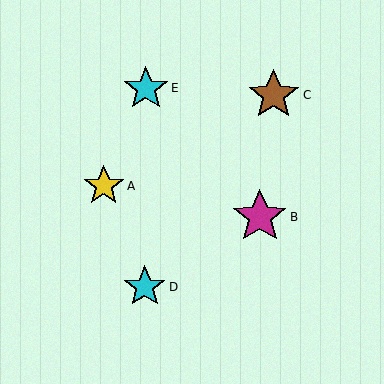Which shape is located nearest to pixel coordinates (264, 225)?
The magenta star (labeled B) at (260, 217) is nearest to that location.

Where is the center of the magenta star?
The center of the magenta star is at (260, 217).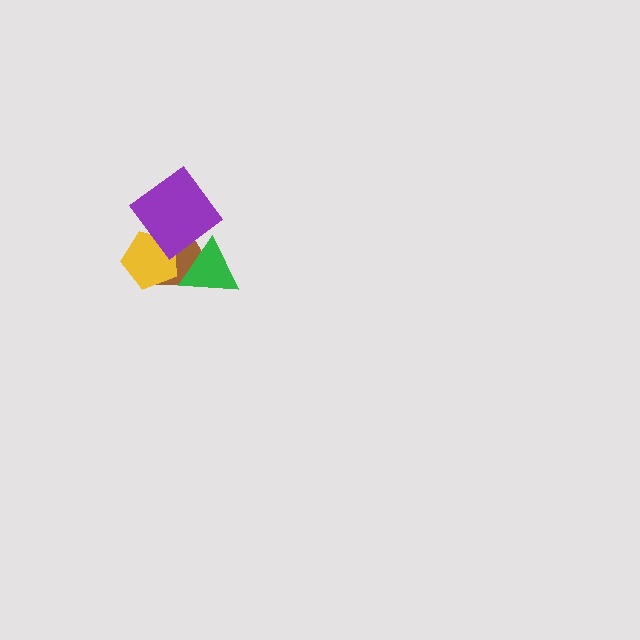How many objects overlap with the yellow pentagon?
2 objects overlap with the yellow pentagon.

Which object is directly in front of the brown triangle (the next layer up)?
The yellow pentagon is directly in front of the brown triangle.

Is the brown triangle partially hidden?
Yes, it is partially covered by another shape.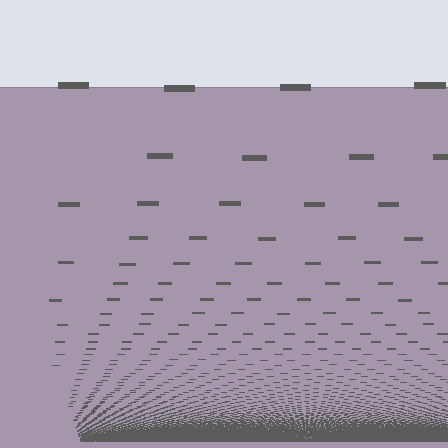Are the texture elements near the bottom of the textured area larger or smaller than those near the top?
Smaller. The gradient is inverted — elements near the bottom are smaller and denser.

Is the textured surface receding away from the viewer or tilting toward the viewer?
The surface appears to tilt toward the viewer. Texture elements get larger and sparser toward the top.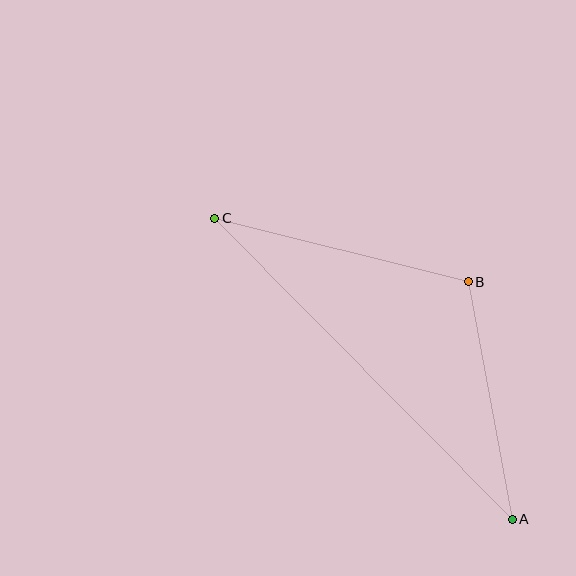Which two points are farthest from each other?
Points A and C are farthest from each other.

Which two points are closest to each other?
Points A and B are closest to each other.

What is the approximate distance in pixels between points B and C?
The distance between B and C is approximately 261 pixels.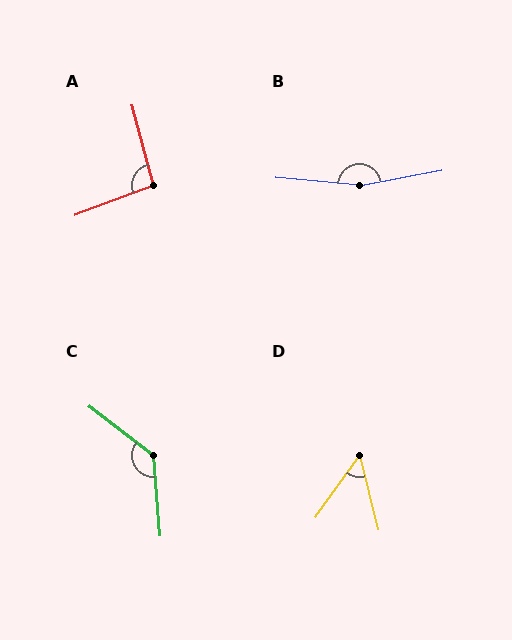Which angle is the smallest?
D, at approximately 50 degrees.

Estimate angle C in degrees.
Approximately 132 degrees.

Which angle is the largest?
B, at approximately 164 degrees.